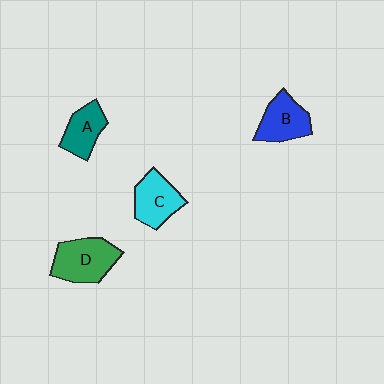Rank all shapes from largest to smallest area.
From largest to smallest: D (green), C (cyan), B (blue), A (teal).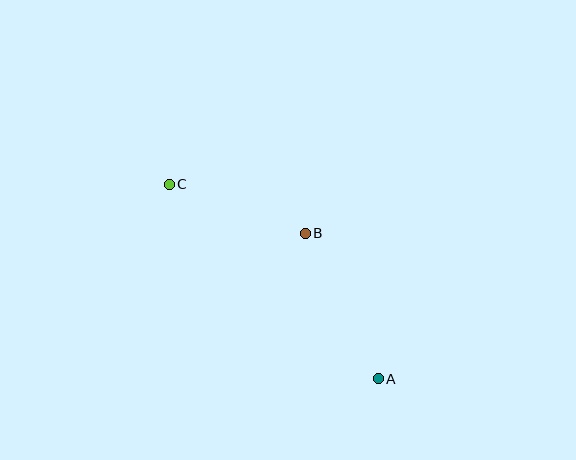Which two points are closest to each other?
Points B and C are closest to each other.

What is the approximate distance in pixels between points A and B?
The distance between A and B is approximately 163 pixels.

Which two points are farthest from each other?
Points A and C are farthest from each other.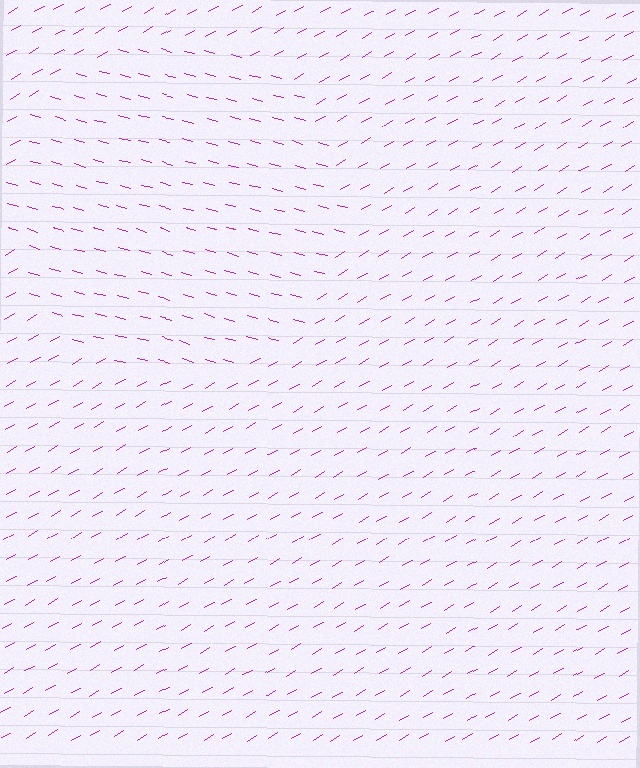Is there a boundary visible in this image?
Yes, there is a texture boundary formed by a change in line orientation.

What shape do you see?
I see a circle.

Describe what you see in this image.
The image is filled with small magenta line segments. A circle region in the image has lines oriented differently from the surrounding lines, creating a visible texture boundary.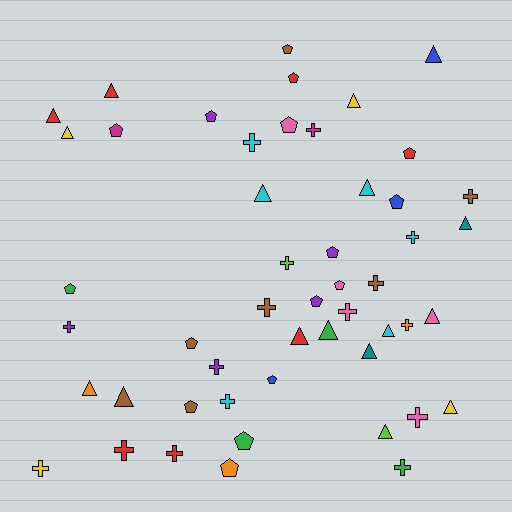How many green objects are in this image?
There are 4 green objects.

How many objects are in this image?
There are 50 objects.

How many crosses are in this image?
There are 17 crosses.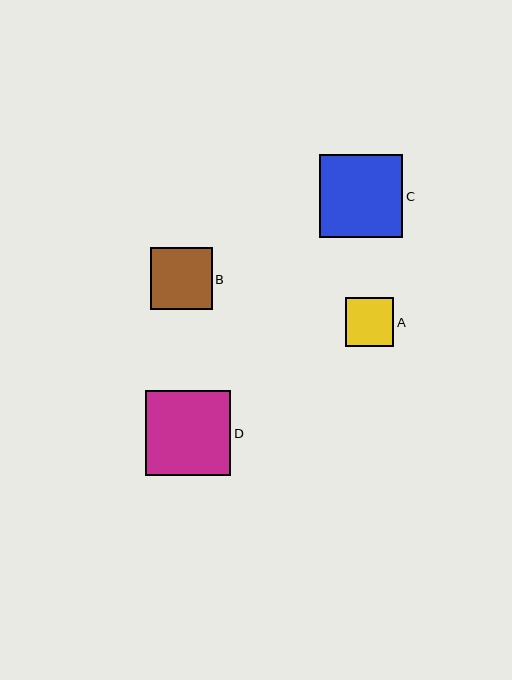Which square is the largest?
Square D is the largest with a size of approximately 85 pixels.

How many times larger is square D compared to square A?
Square D is approximately 1.8 times the size of square A.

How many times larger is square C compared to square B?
Square C is approximately 1.3 times the size of square B.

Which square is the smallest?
Square A is the smallest with a size of approximately 49 pixels.